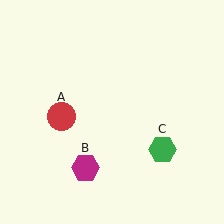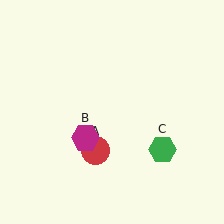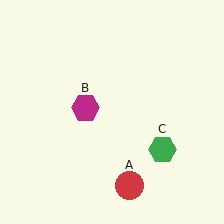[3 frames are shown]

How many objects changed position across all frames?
2 objects changed position: red circle (object A), magenta hexagon (object B).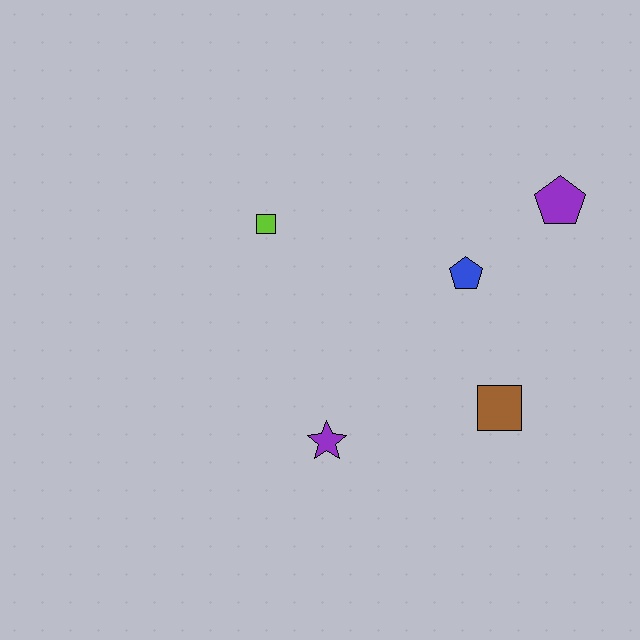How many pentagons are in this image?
There are 2 pentagons.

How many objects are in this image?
There are 5 objects.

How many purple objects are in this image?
There are 2 purple objects.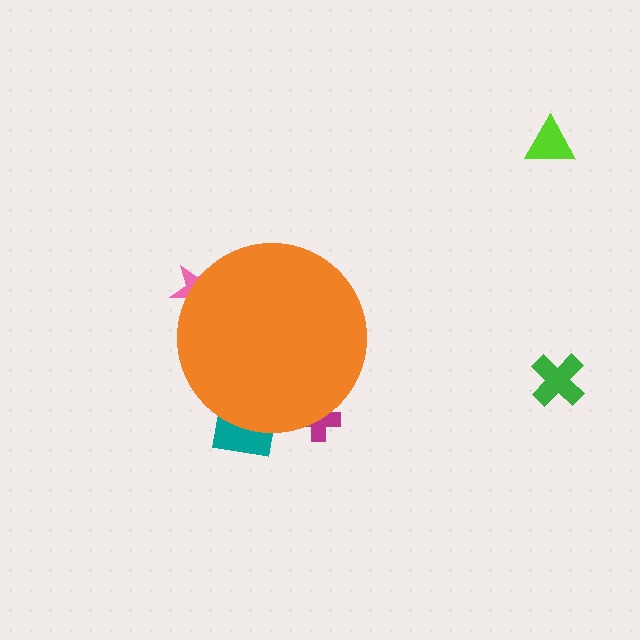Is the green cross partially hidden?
No, the green cross is fully visible.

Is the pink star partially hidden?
Yes, the pink star is partially hidden behind the orange circle.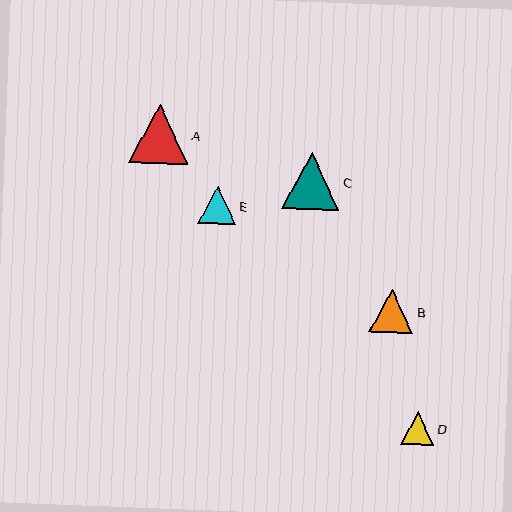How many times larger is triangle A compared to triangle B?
Triangle A is approximately 1.4 times the size of triangle B.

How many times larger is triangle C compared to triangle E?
Triangle C is approximately 1.5 times the size of triangle E.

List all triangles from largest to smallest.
From largest to smallest: A, C, B, E, D.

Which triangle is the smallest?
Triangle D is the smallest with a size of approximately 33 pixels.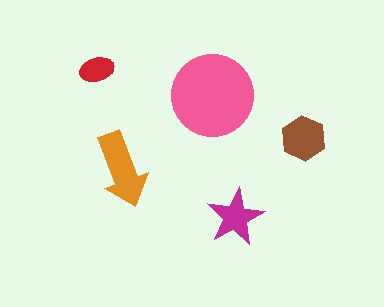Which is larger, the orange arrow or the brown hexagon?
The orange arrow.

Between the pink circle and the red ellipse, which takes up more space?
The pink circle.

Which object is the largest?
The pink circle.